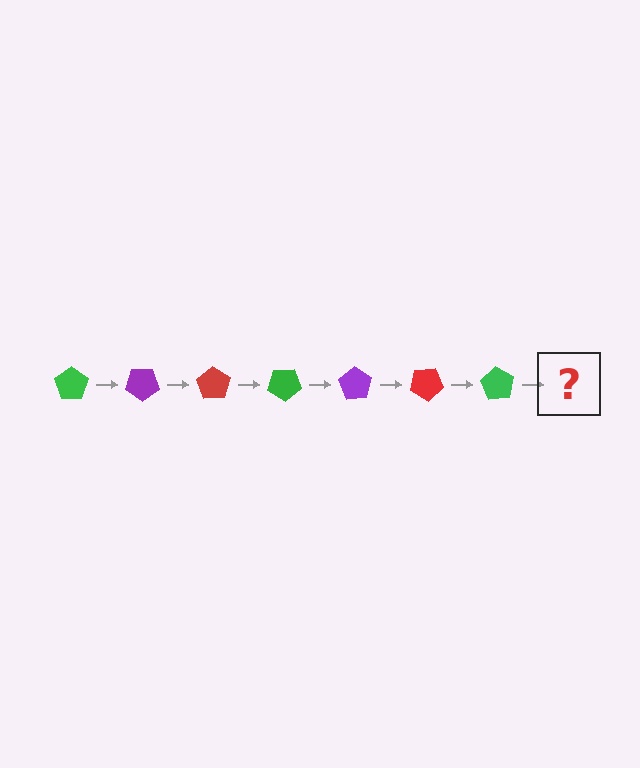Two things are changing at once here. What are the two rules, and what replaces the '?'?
The two rules are that it rotates 35 degrees each step and the color cycles through green, purple, and red. The '?' should be a purple pentagon, rotated 245 degrees from the start.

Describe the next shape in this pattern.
It should be a purple pentagon, rotated 245 degrees from the start.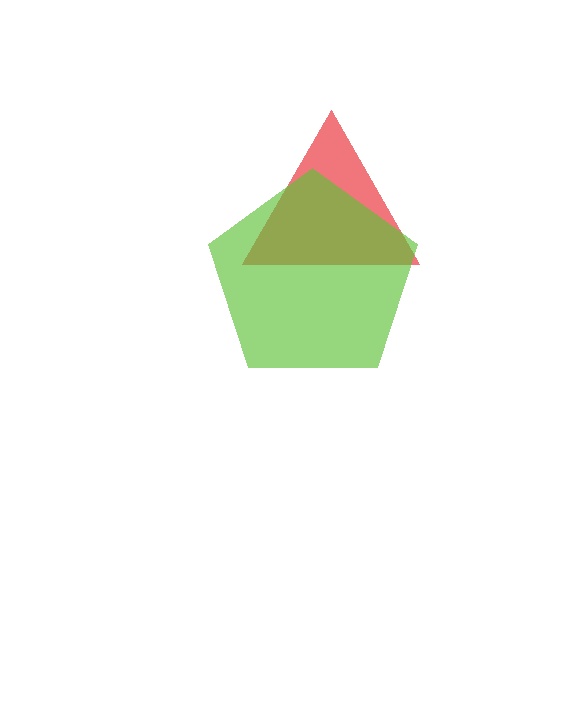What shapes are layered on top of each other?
The layered shapes are: a red triangle, a lime pentagon.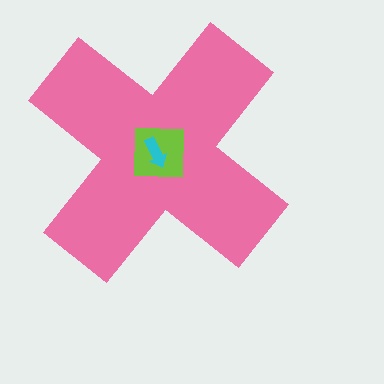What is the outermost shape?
The pink cross.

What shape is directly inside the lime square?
The cyan arrow.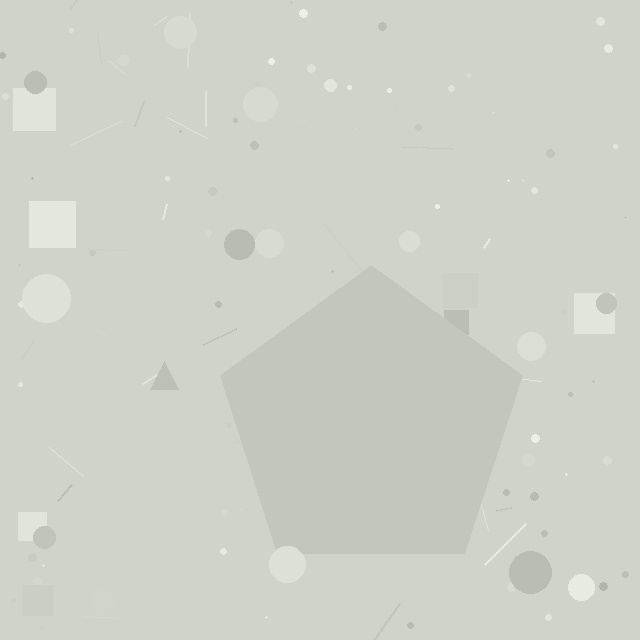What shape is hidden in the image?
A pentagon is hidden in the image.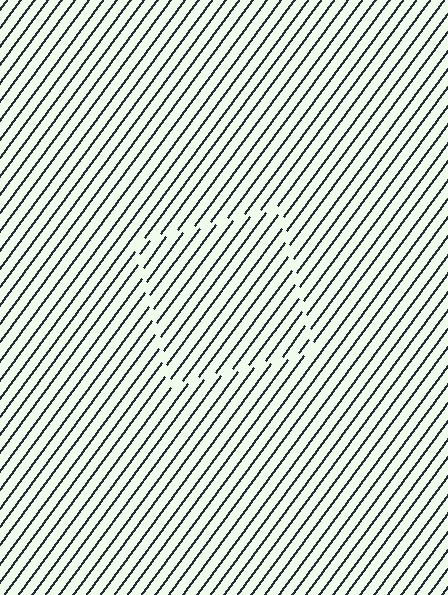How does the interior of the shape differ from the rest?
The interior of the shape contains the same grating, shifted by half a period — the contour is defined by the phase discontinuity where line-ends from the inner and outer gratings abut.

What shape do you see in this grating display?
An illusory square. The interior of the shape contains the same grating, shifted by half a period — the contour is defined by the phase discontinuity where line-ends from the inner and outer gratings abut.